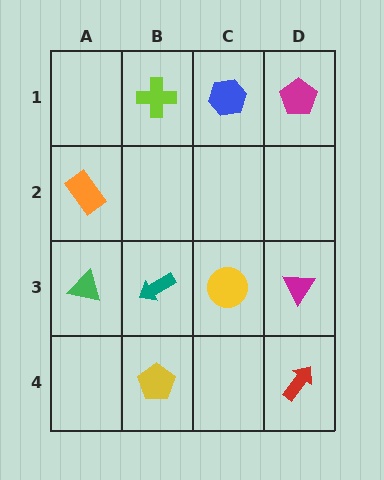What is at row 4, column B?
A yellow pentagon.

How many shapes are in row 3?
4 shapes.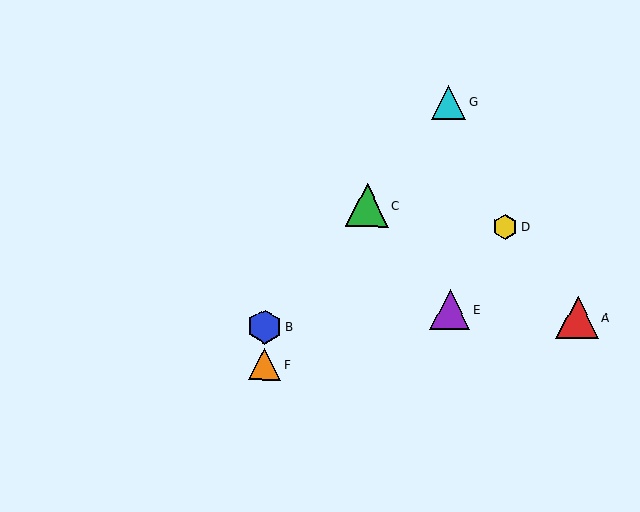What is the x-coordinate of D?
Object D is at x≈505.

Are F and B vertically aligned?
Yes, both are at x≈265.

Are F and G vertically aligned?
No, F is at x≈265 and G is at x≈449.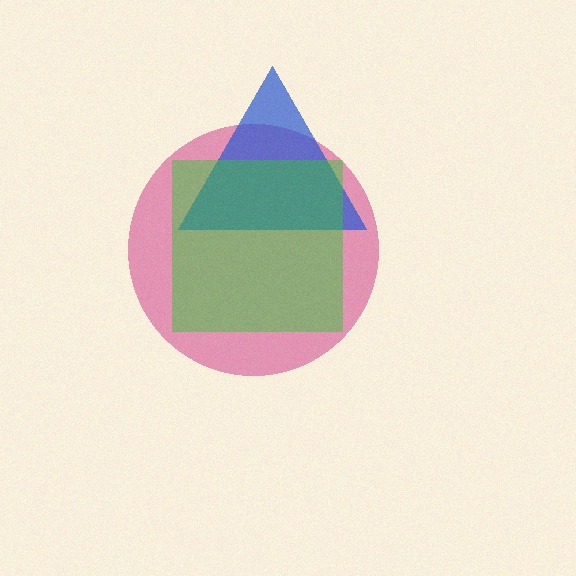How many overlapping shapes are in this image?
There are 3 overlapping shapes in the image.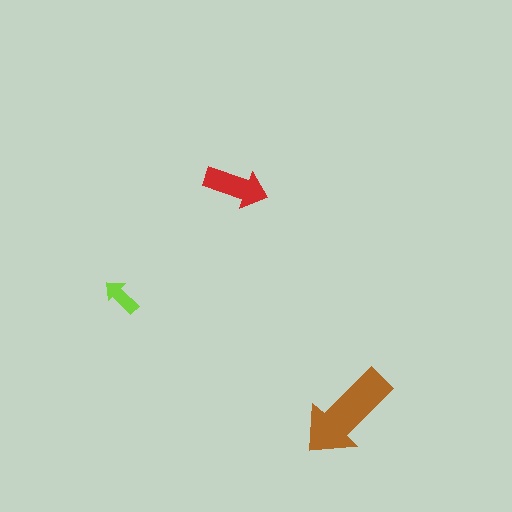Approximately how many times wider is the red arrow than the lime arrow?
About 1.5 times wider.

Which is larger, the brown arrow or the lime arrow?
The brown one.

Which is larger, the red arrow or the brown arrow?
The brown one.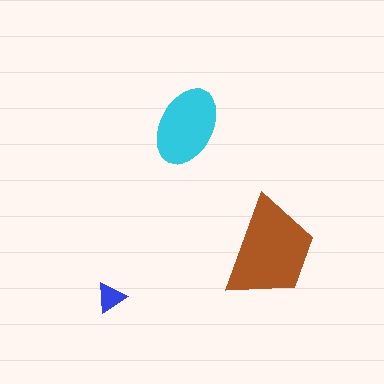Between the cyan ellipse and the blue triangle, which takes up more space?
The cyan ellipse.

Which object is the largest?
The brown trapezoid.